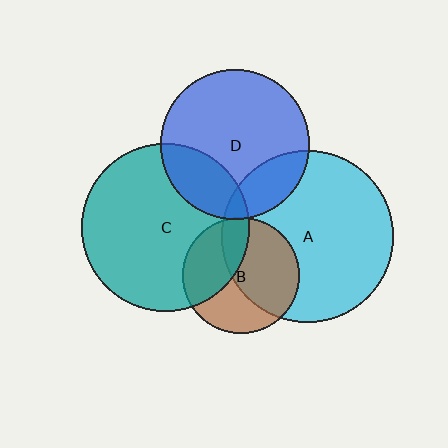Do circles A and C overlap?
Yes.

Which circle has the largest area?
Circle A (cyan).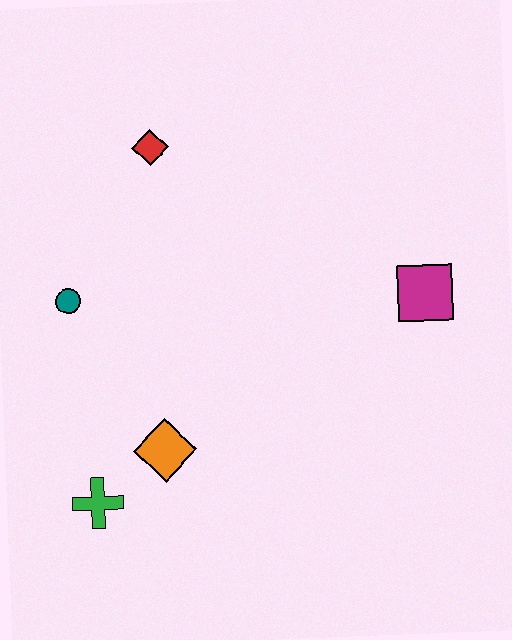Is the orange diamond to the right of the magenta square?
No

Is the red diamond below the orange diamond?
No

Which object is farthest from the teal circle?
The magenta square is farthest from the teal circle.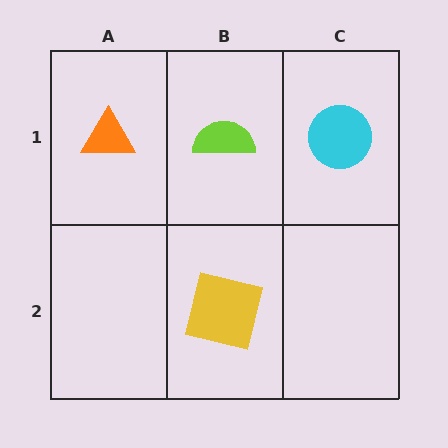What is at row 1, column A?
An orange triangle.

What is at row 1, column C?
A cyan circle.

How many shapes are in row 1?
3 shapes.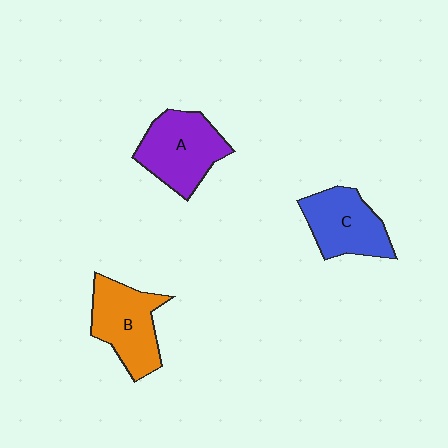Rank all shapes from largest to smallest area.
From largest to smallest: A (purple), B (orange), C (blue).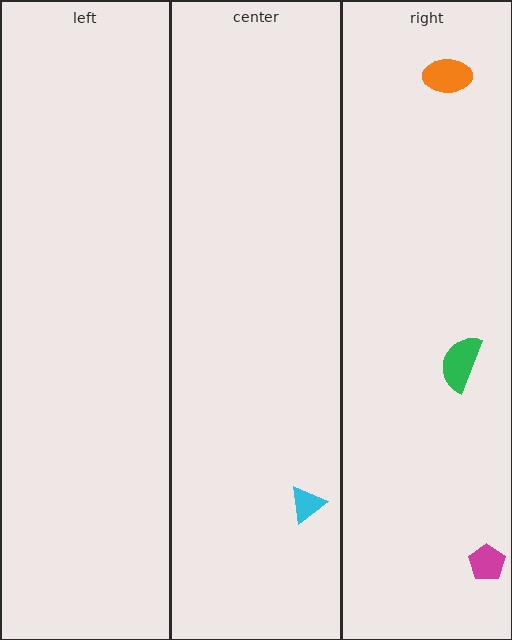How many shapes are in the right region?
3.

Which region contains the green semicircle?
The right region.